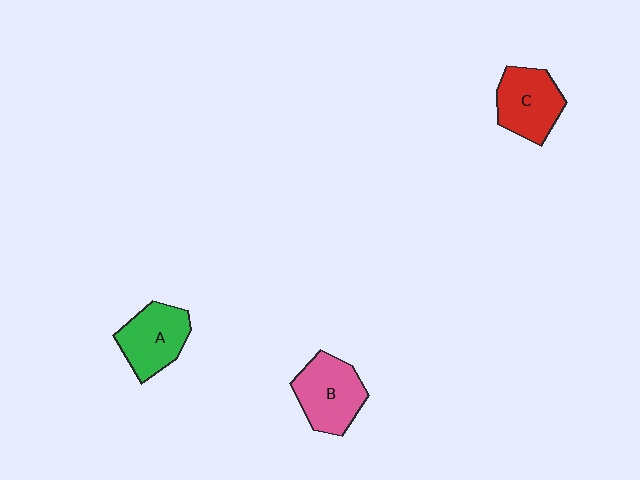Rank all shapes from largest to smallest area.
From largest to smallest: B (pink), C (red), A (green).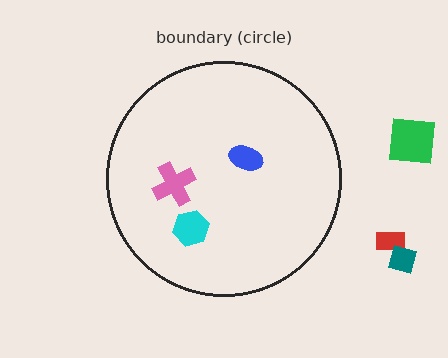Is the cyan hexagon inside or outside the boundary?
Inside.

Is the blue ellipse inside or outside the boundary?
Inside.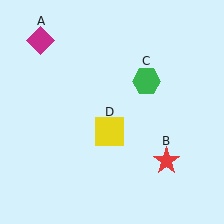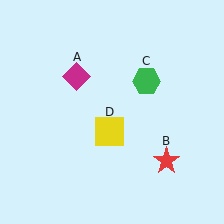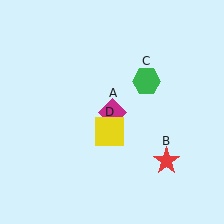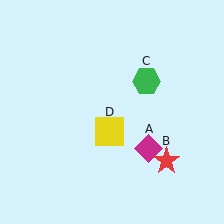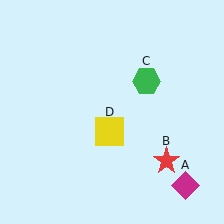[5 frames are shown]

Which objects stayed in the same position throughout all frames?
Red star (object B) and green hexagon (object C) and yellow square (object D) remained stationary.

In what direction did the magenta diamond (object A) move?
The magenta diamond (object A) moved down and to the right.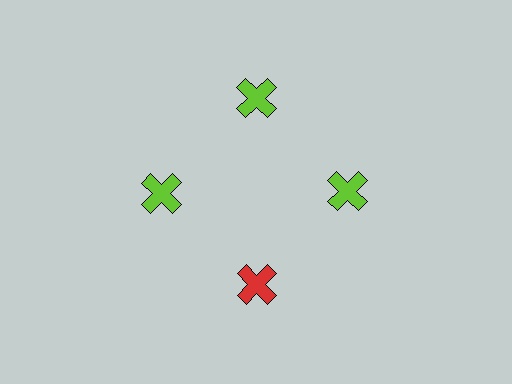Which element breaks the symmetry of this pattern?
The red cross at roughly the 6 o'clock position breaks the symmetry. All other shapes are lime crosses.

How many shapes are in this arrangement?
There are 4 shapes arranged in a ring pattern.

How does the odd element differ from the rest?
It has a different color: red instead of lime.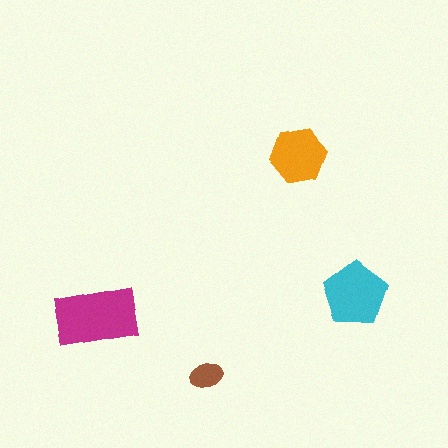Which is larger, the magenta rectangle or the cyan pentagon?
The magenta rectangle.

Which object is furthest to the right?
The cyan pentagon is rightmost.